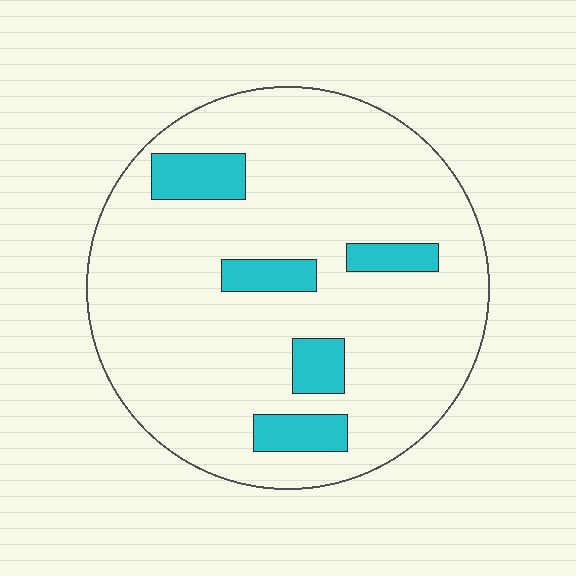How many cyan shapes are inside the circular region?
5.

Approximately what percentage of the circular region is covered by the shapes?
Approximately 15%.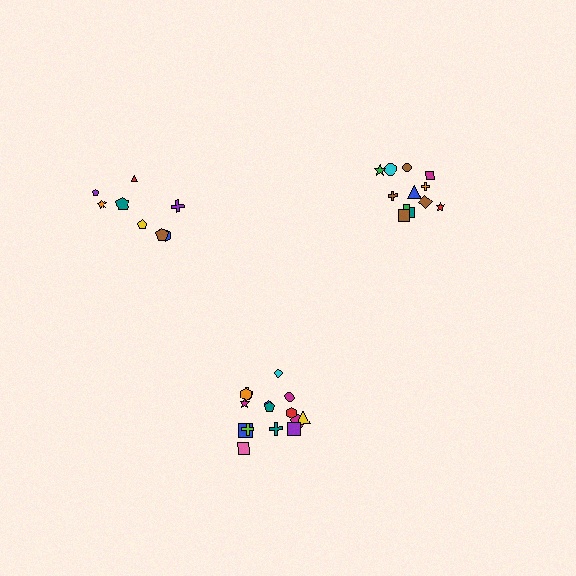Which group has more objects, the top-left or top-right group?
The top-right group.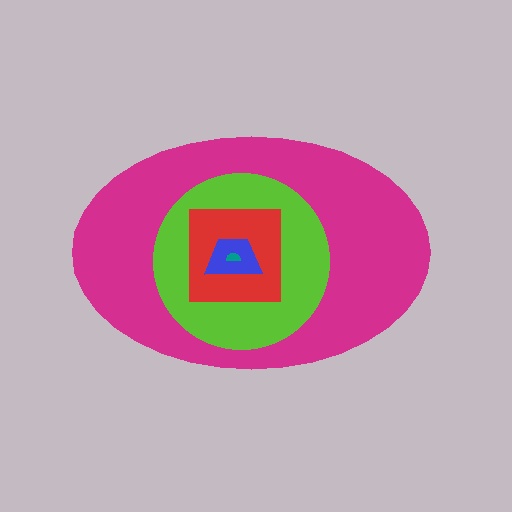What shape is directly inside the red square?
The blue trapezoid.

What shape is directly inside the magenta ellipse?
The lime circle.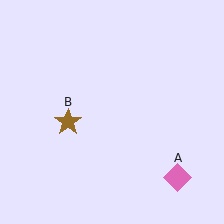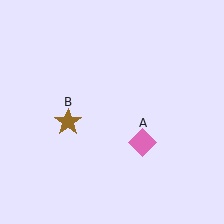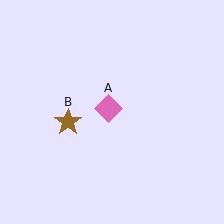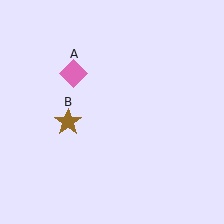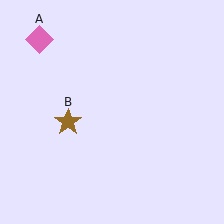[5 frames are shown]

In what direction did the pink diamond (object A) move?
The pink diamond (object A) moved up and to the left.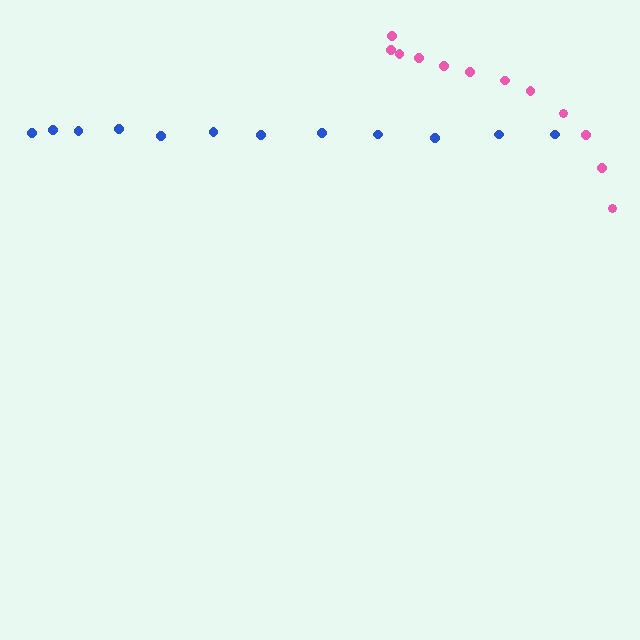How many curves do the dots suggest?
There are 2 distinct paths.